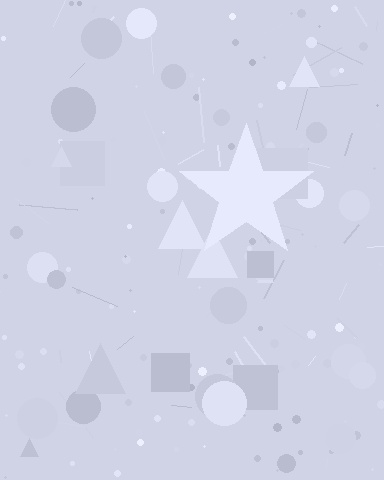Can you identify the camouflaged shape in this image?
The camouflaged shape is a star.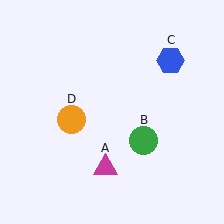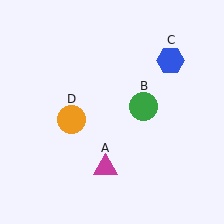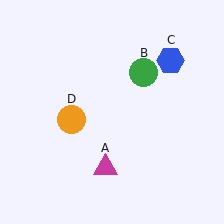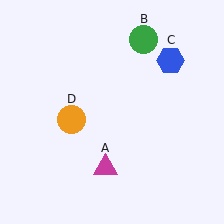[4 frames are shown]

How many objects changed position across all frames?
1 object changed position: green circle (object B).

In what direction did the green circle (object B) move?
The green circle (object B) moved up.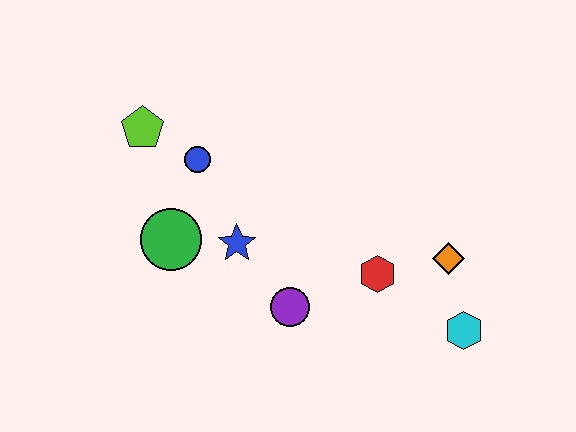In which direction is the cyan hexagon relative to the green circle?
The cyan hexagon is to the right of the green circle.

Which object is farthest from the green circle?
The cyan hexagon is farthest from the green circle.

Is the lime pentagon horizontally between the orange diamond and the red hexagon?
No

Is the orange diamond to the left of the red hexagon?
No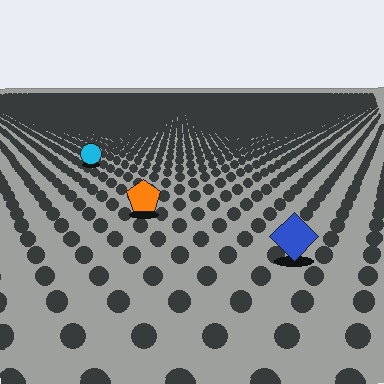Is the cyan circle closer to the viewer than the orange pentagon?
No. The orange pentagon is closer — you can tell from the texture gradient: the ground texture is coarser near it.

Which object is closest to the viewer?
The blue diamond is closest. The texture marks near it are larger and more spread out.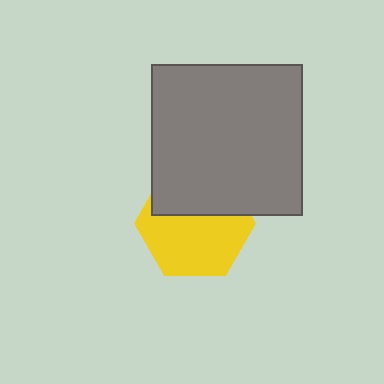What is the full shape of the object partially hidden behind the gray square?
The partially hidden object is a yellow hexagon.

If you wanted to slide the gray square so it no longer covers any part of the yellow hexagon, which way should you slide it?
Slide it up — that is the most direct way to separate the two shapes.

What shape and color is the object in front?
The object in front is a gray square.